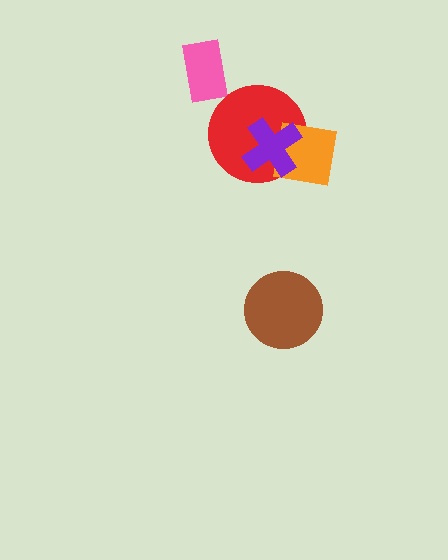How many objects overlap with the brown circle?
0 objects overlap with the brown circle.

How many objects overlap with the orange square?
2 objects overlap with the orange square.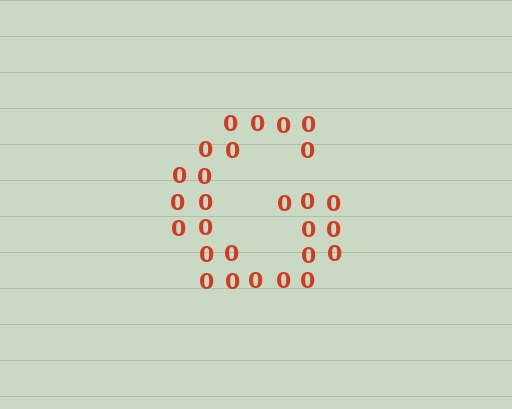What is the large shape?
The large shape is the letter G.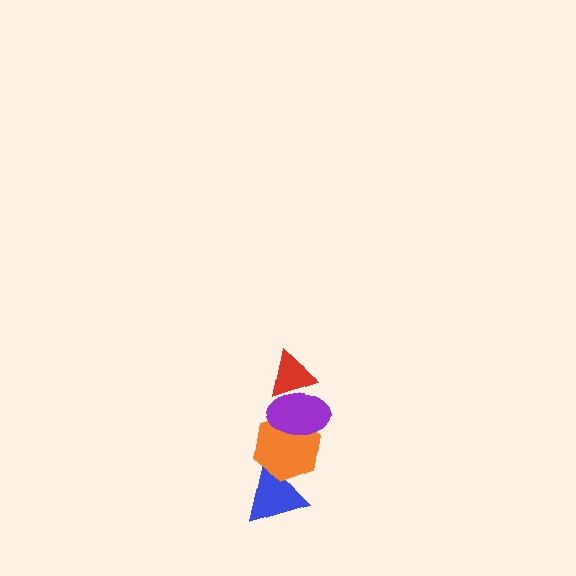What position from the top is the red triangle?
The red triangle is 1st from the top.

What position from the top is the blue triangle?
The blue triangle is 4th from the top.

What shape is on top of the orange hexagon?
The purple ellipse is on top of the orange hexagon.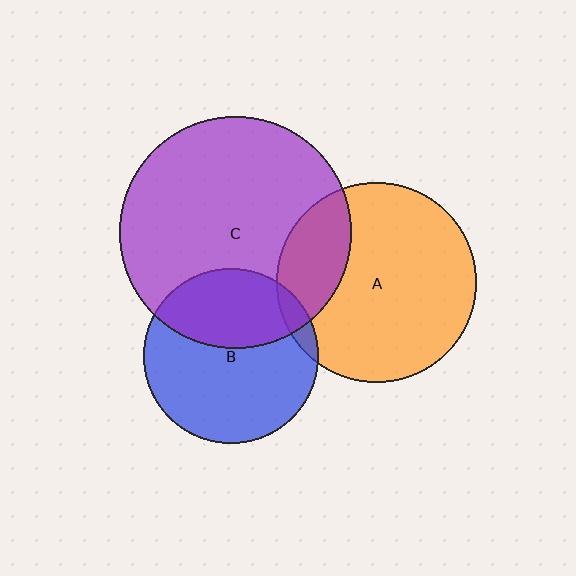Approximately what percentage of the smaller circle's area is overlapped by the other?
Approximately 25%.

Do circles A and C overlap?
Yes.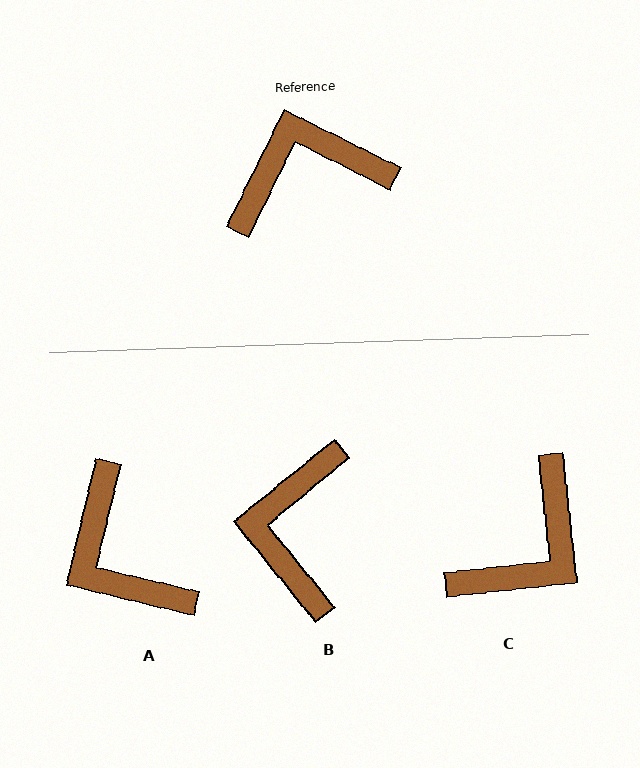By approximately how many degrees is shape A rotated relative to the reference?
Approximately 103 degrees counter-clockwise.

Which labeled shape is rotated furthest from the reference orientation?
C, about 147 degrees away.